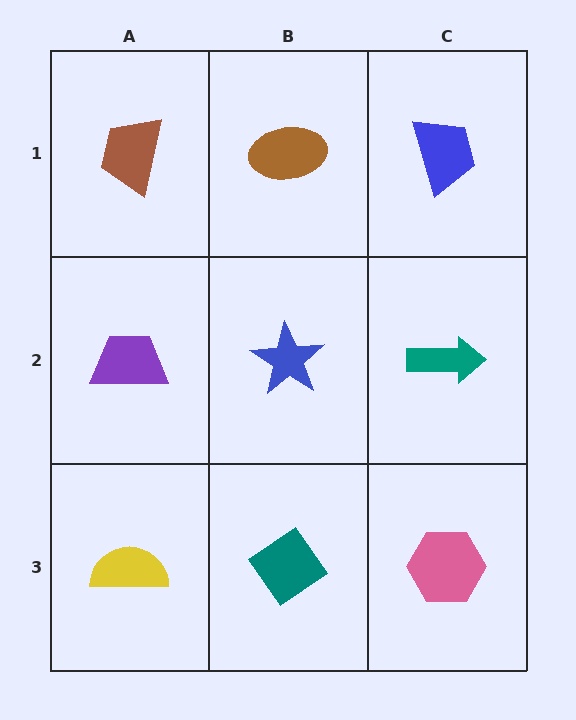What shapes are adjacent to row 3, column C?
A teal arrow (row 2, column C), a teal diamond (row 3, column B).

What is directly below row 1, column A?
A purple trapezoid.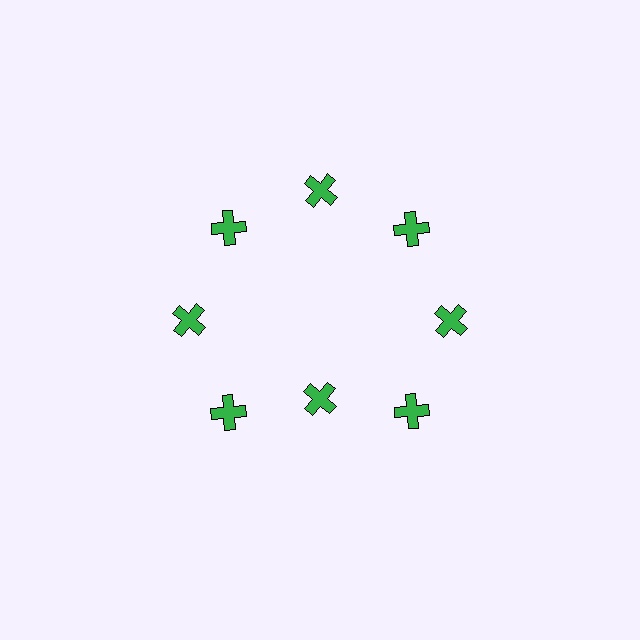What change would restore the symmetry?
The symmetry would be restored by moving it outward, back onto the ring so that all 8 crosses sit at equal angles and equal distance from the center.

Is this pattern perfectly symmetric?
No. The 8 green crosses are arranged in a ring, but one element near the 6 o'clock position is pulled inward toward the center, breaking the 8-fold rotational symmetry.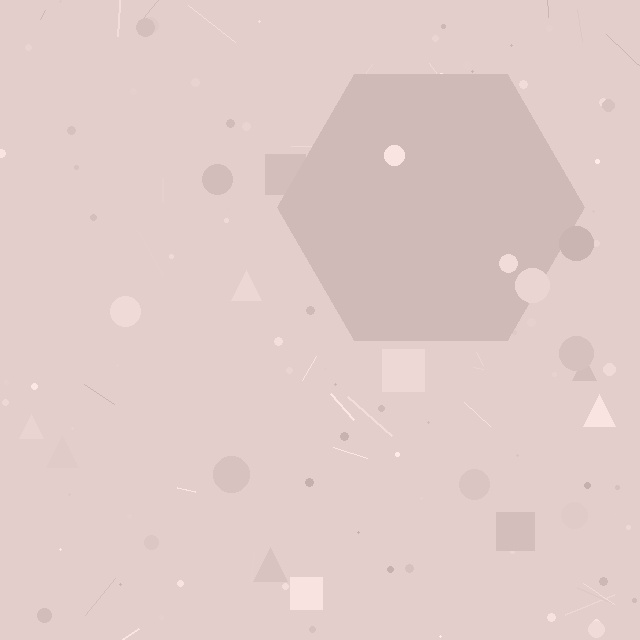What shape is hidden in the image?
A hexagon is hidden in the image.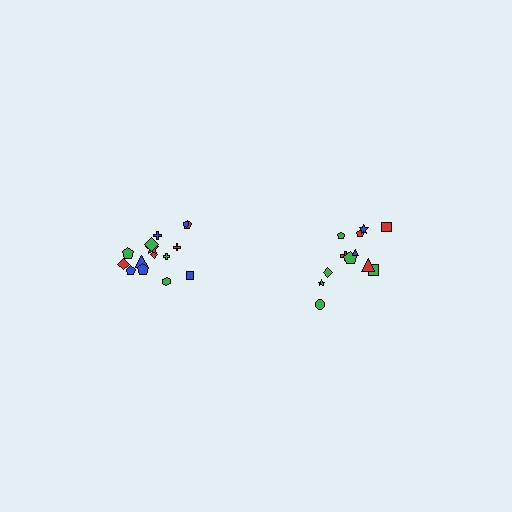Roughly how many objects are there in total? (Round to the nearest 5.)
Roughly 25 objects in total.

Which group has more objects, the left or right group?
The left group.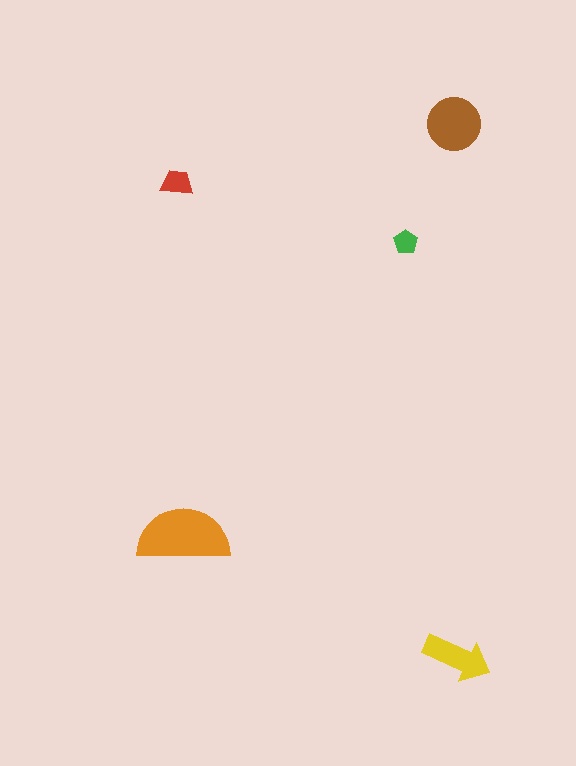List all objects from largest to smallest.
The orange semicircle, the brown circle, the yellow arrow, the red trapezoid, the green pentagon.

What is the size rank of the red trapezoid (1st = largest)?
4th.